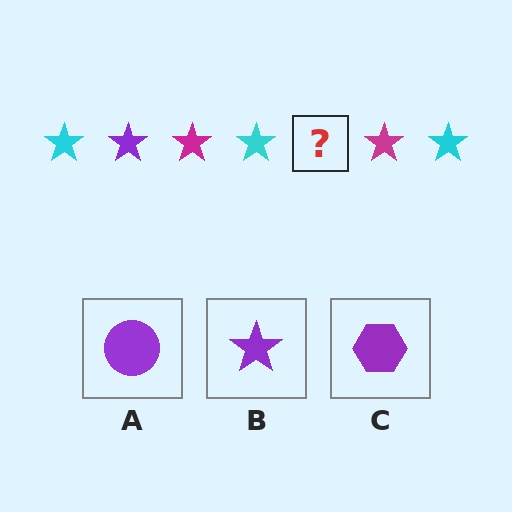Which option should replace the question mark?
Option B.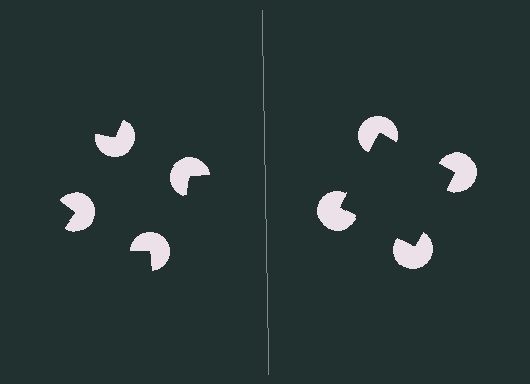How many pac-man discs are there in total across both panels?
8 — 4 on each side.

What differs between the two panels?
The pac-man discs are positioned identically on both sides; only the wedge orientations differ. On the right they align to a square; on the left they are misaligned.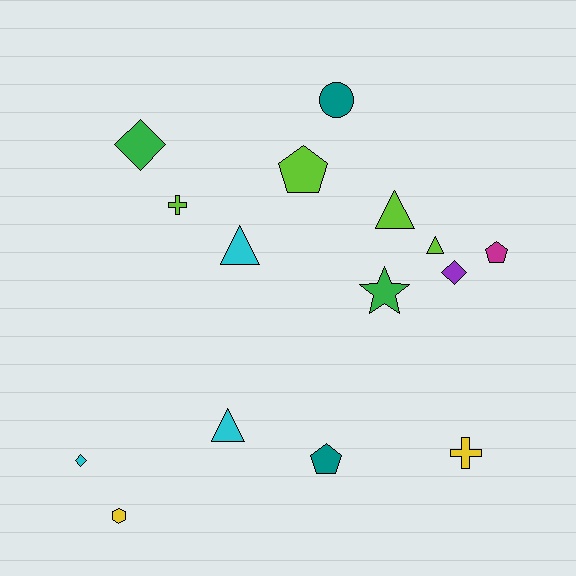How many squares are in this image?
There are no squares.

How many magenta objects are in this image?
There is 1 magenta object.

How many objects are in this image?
There are 15 objects.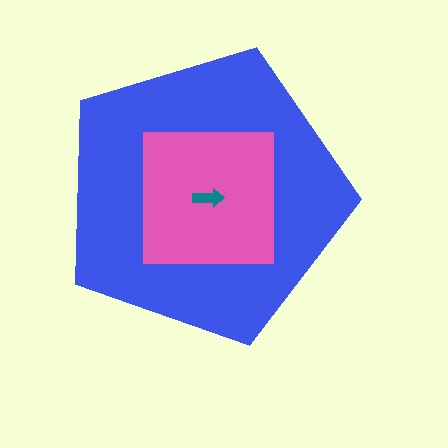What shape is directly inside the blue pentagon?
The pink square.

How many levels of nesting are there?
3.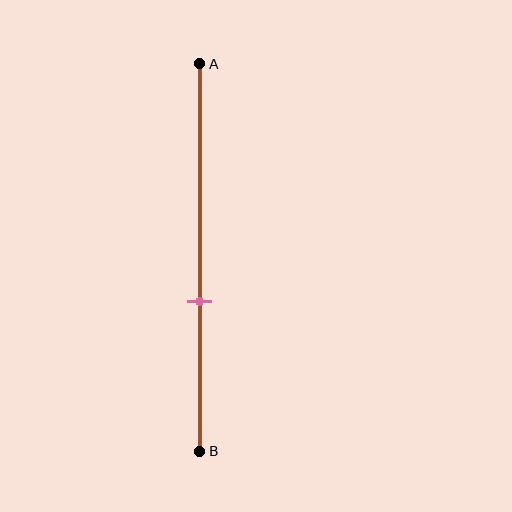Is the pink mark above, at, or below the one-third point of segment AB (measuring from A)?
The pink mark is below the one-third point of segment AB.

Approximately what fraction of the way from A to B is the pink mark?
The pink mark is approximately 60% of the way from A to B.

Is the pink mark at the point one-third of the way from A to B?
No, the mark is at about 60% from A, not at the 33% one-third point.